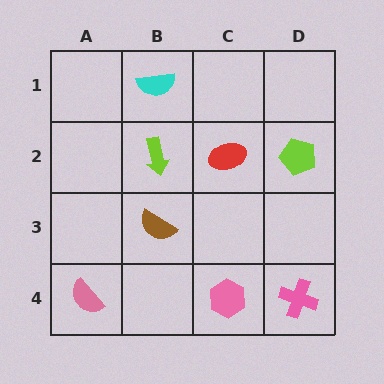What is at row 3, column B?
A brown semicircle.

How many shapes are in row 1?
1 shape.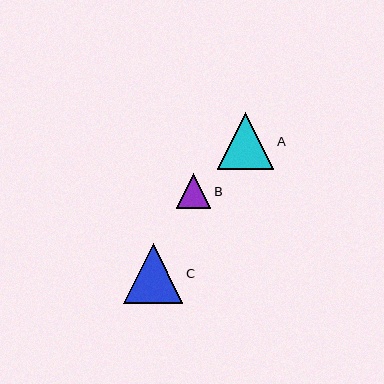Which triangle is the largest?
Triangle C is the largest with a size of approximately 59 pixels.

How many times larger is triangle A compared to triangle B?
Triangle A is approximately 1.6 times the size of triangle B.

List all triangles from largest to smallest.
From largest to smallest: C, A, B.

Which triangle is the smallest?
Triangle B is the smallest with a size of approximately 35 pixels.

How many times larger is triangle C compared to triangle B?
Triangle C is approximately 1.7 times the size of triangle B.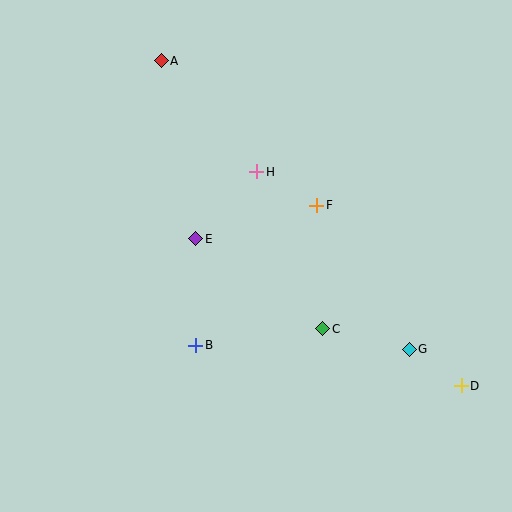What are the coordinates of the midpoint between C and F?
The midpoint between C and F is at (320, 267).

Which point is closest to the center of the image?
Point E at (196, 239) is closest to the center.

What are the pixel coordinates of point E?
Point E is at (196, 239).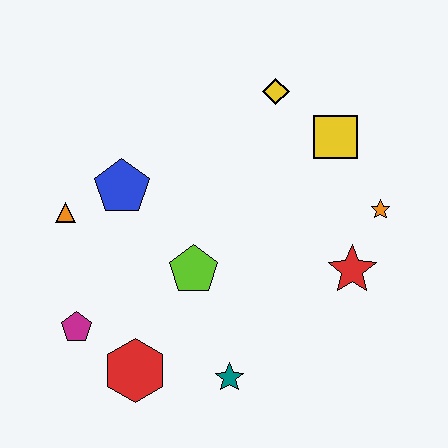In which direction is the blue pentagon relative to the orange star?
The blue pentagon is to the left of the orange star.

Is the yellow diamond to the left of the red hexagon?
No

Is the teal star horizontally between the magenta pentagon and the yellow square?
Yes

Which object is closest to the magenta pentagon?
The red hexagon is closest to the magenta pentagon.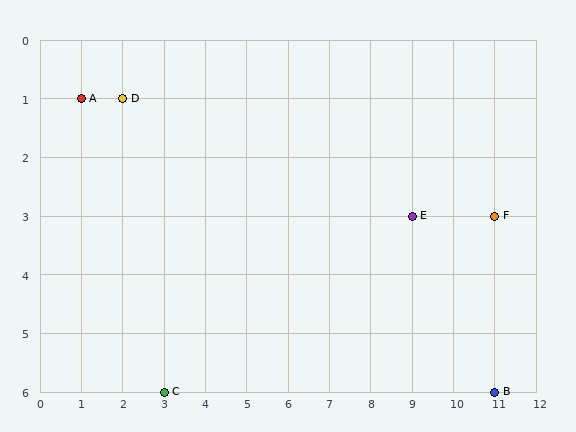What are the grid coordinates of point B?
Point B is at grid coordinates (11, 6).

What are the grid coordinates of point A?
Point A is at grid coordinates (1, 1).